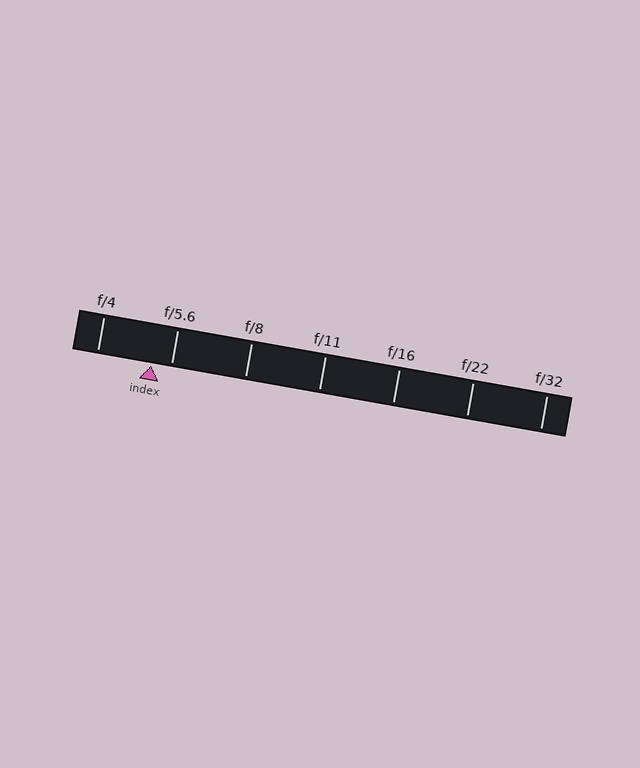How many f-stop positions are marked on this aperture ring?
There are 7 f-stop positions marked.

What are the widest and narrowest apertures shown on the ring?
The widest aperture shown is f/4 and the narrowest is f/32.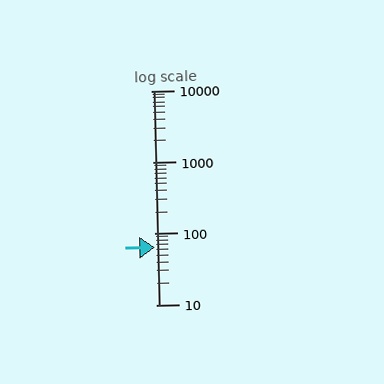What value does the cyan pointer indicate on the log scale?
The pointer indicates approximately 64.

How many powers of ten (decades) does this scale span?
The scale spans 3 decades, from 10 to 10000.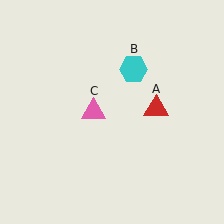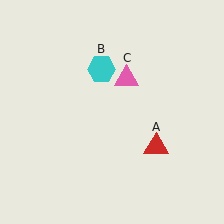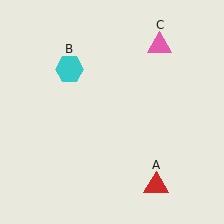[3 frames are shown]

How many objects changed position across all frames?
3 objects changed position: red triangle (object A), cyan hexagon (object B), pink triangle (object C).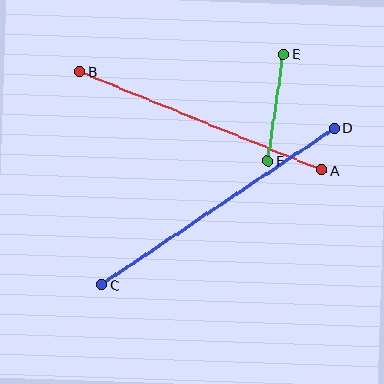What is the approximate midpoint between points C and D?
The midpoint is at approximately (218, 206) pixels.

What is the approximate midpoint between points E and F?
The midpoint is at approximately (276, 107) pixels.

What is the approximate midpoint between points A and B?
The midpoint is at approximately (201, 121) pixels.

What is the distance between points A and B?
The distance is approximately 261 pixels.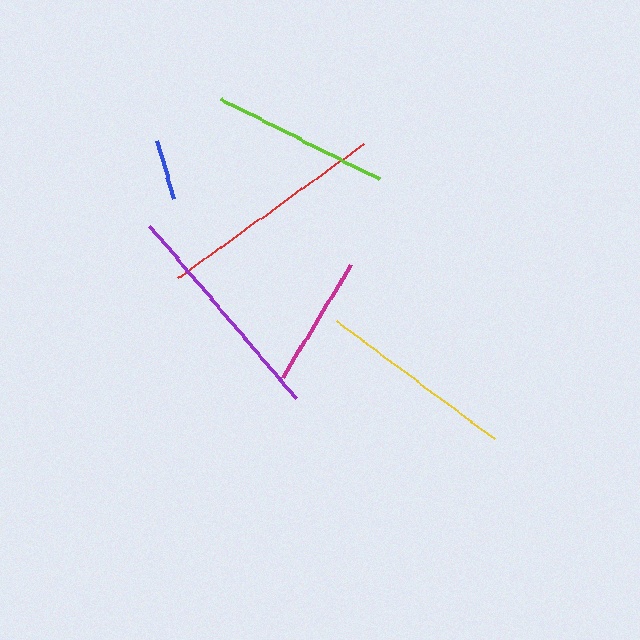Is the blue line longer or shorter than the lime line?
The lime line is longer than the blue line.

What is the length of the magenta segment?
The magenta segment is approximately 133 pixels long.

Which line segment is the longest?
The red line is the longest at approximately 230 pixels.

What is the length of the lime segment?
The lime segment is approximately 178 pixels long.